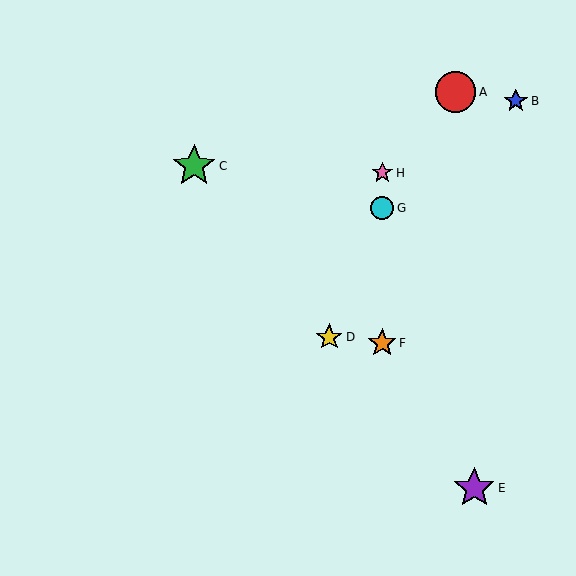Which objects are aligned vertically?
Objects F, G, H are aligned vertically.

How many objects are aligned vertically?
3 objects (F, G, H) are aligned vertically.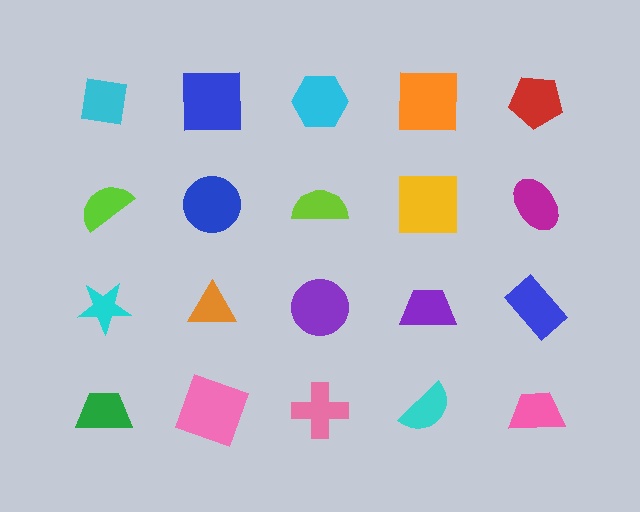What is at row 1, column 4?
An orange square.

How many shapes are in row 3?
5 shapes.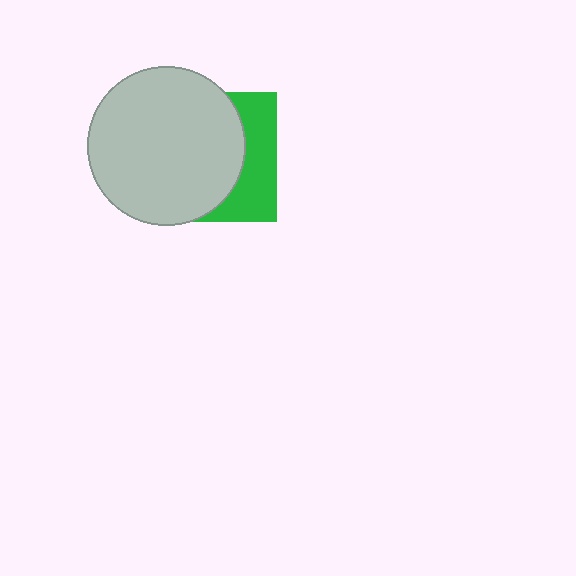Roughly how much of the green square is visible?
A small part of it is visible (roughly 33%).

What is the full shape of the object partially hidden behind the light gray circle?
The partially hidden object is a green square.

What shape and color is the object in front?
The object in front is a light gray circle.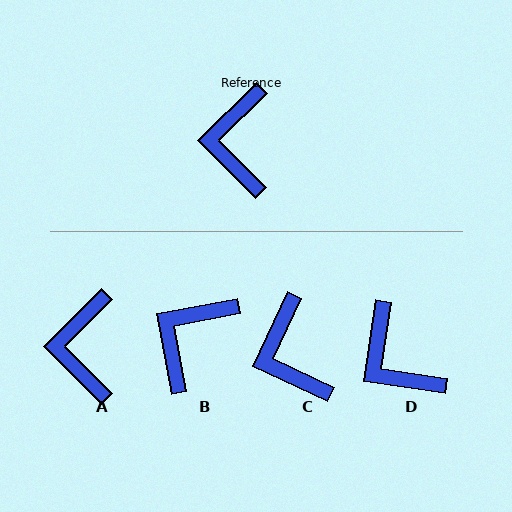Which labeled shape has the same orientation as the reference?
A.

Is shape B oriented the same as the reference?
No, it is off by about 34 degrees.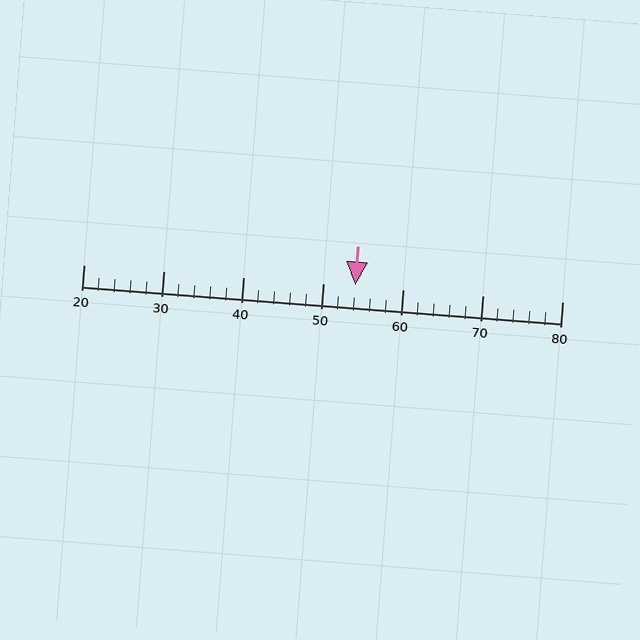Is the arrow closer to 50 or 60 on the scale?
The arrow is closer to 50.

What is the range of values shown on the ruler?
The ruler shows values from 20 to 80.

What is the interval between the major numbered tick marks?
The major tick marks are spaced 10 units apart.